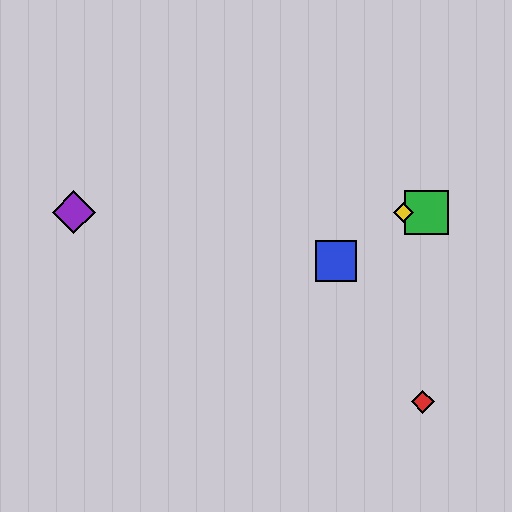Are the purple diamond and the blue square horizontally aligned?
No, the purple diamond is at y≈212 and the blue square is at y≈261.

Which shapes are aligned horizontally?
The green square, the yellow diamond, the purple diamond are aligned horizontally.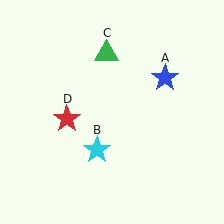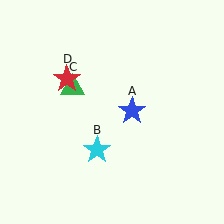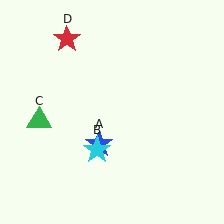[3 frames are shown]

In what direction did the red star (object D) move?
The red star (object D) moved up.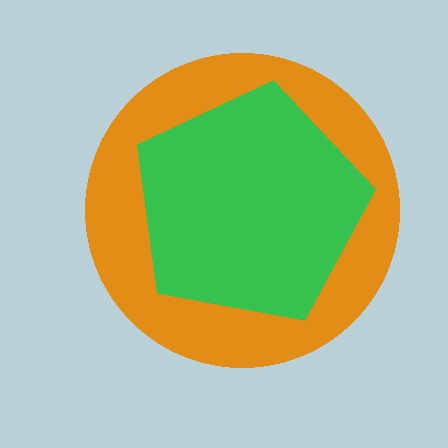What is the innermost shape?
The green pentagon.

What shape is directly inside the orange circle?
The green pentagon.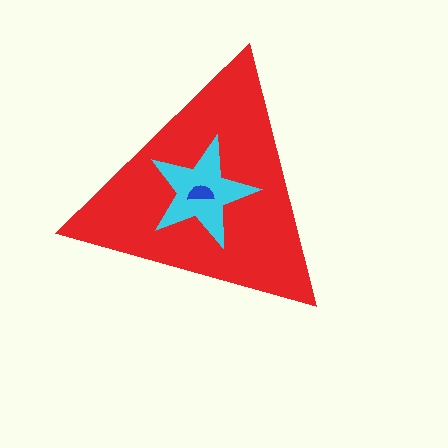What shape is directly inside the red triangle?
The cyan star.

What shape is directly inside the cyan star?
The blue semicircle.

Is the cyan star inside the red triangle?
Yes.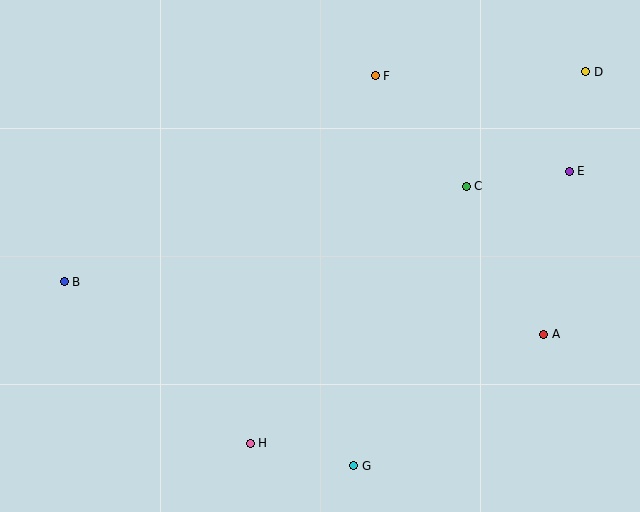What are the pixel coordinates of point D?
Point D is at (586, 72).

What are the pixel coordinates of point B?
Point B is at (64, 282).